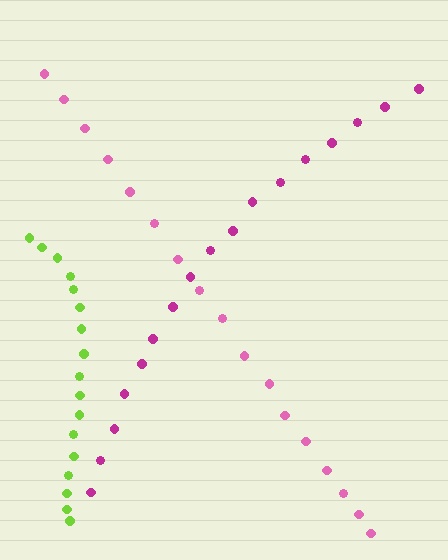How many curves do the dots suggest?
There are 3 distinct paths.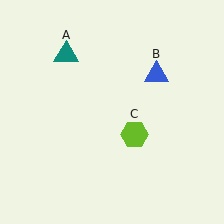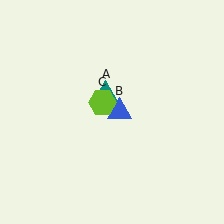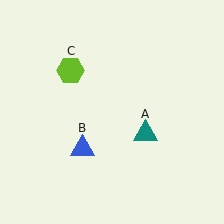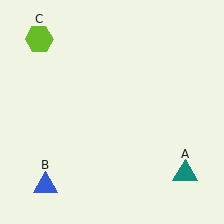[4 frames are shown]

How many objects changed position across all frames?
3 objects changed position: teal triangle (object A), blue triangle (object B), lime hexagon (object C).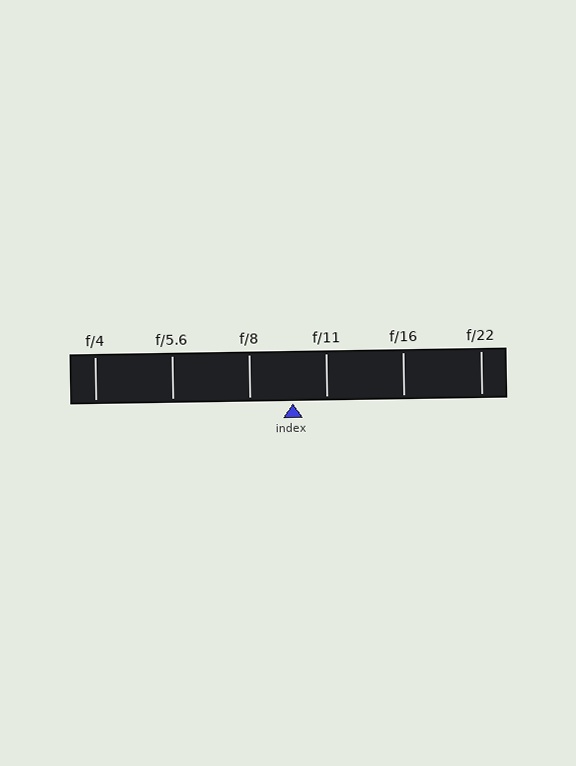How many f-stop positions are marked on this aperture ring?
There are 6 f-stop positions marked.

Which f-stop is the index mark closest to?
The index mark is closest to f/11.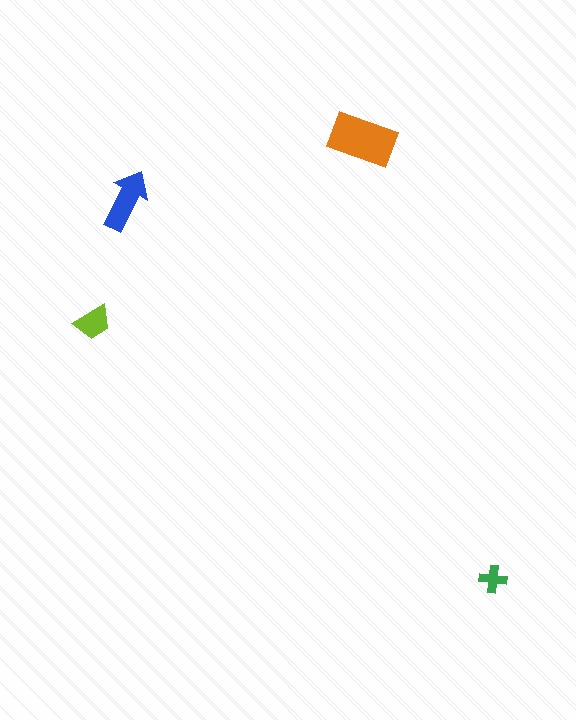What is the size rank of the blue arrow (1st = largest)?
2nd.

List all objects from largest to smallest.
The orange rectangle, the blue arrow, the lime trapezoid, the green cross.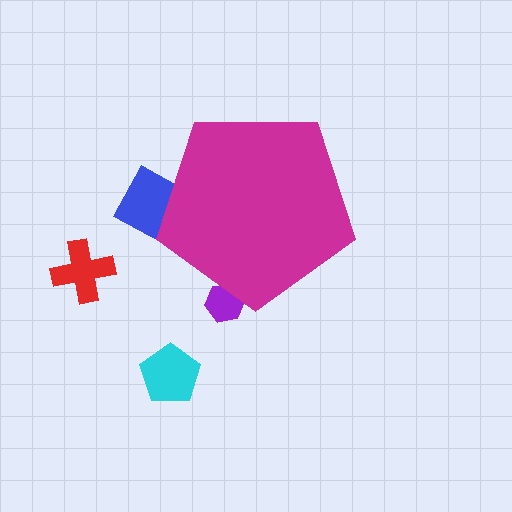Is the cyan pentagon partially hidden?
No, the cyan pentagon is fully visible.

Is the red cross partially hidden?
No, the red cross is fully visible.